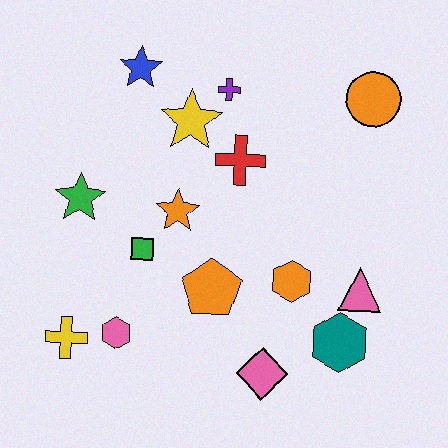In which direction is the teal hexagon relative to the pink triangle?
The teal hexagon is below the pink triangle.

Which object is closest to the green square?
The orange star is closest to the green square.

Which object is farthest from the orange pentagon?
The orange circle is farthest from the orange pentagon.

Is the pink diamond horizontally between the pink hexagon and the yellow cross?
No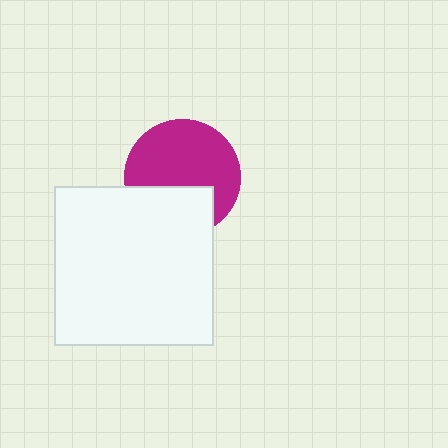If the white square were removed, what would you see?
You would see the complete magenta circle.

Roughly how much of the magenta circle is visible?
Most of it is visible (roughly 66%).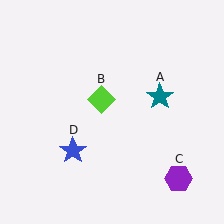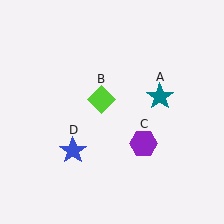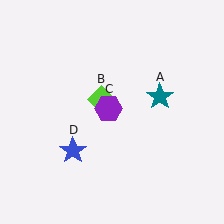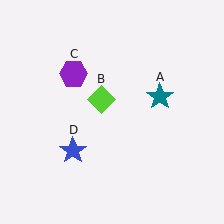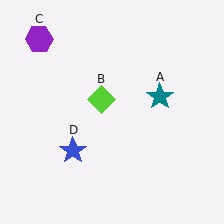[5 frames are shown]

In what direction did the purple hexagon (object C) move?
The purple hexagon (object C) moved up and to the left.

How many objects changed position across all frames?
1 object changed position: purple hexagon (object C).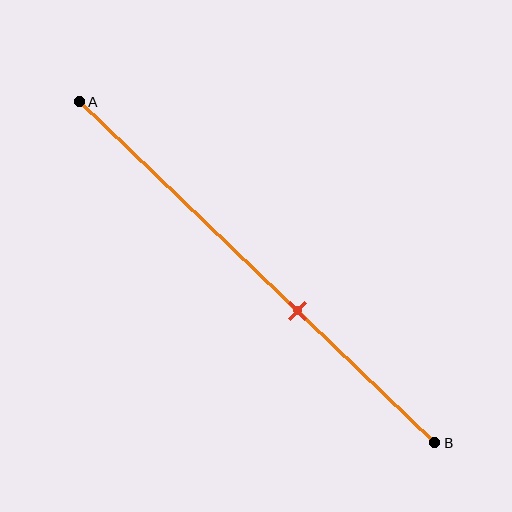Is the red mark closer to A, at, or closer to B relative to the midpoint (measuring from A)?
The red mark is closer to point B than the midpoint of segment AB.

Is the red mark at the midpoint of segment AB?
No, the mark is at about 60% from A, not at the 50% midpoint.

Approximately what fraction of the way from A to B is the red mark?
The red mark is approximately 60% of the way from A to B.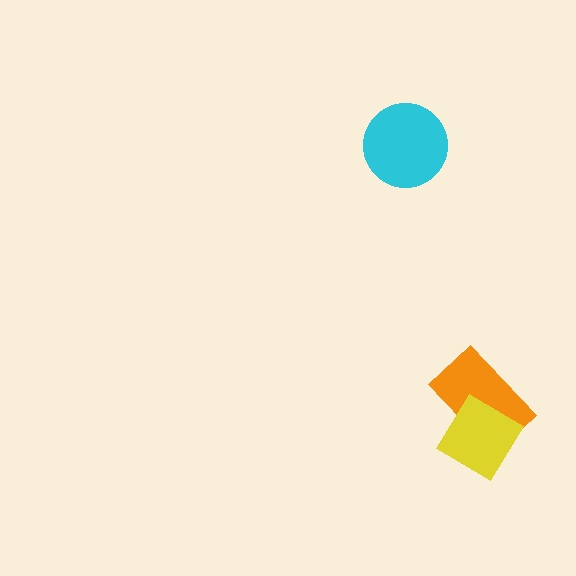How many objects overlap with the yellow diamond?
1 object overlaps with the yellow diamond.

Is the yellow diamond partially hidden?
No, no other shape covers it.